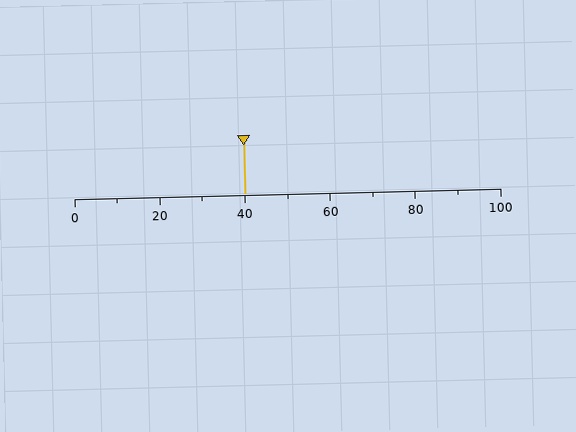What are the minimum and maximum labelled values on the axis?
The axis runs from 0 to 100.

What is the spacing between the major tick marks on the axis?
The major ticks are spaced 20 apart.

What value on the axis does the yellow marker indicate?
The marker indicates approximately 40.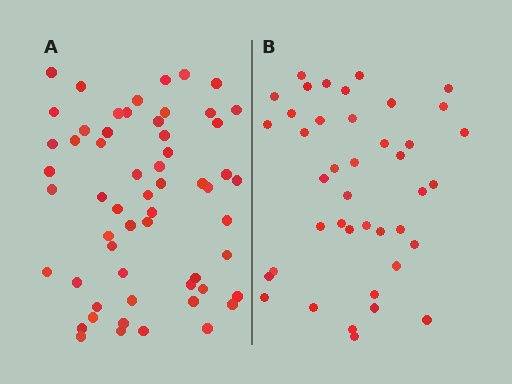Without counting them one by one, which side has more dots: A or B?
Region A (the left region) has more dots.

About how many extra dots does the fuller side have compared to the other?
Region A has approximately 15 more dots than region B.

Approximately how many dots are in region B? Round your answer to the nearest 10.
About 40 dots. (The exact count is 41, which rounds to 40.)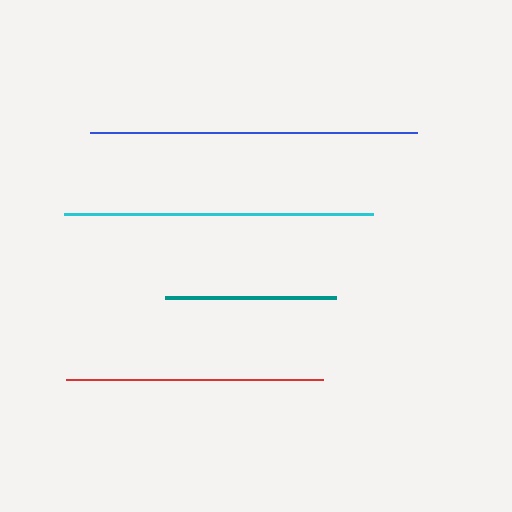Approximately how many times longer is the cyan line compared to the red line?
The cyan line is approximately 1.2 times the length of the red line.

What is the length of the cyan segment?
The cyan segment is approximately 309 pixels long.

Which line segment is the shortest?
The teal line is the shortest at approximately 171 pixels.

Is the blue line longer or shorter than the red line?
The blue line is longer than the red line.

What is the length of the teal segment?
The teal segment is approximately 171 pixels long.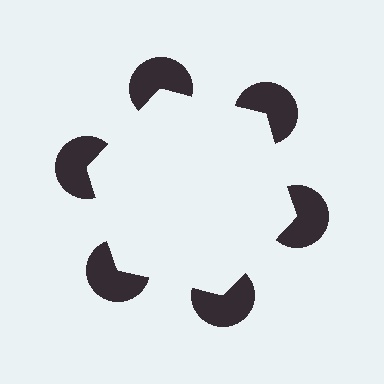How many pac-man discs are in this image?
There are 6 — one at each vertex of the illusory hexagon.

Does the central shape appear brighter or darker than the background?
It typically appears slightly brighter than the background, even though no actual brightness change is drawn.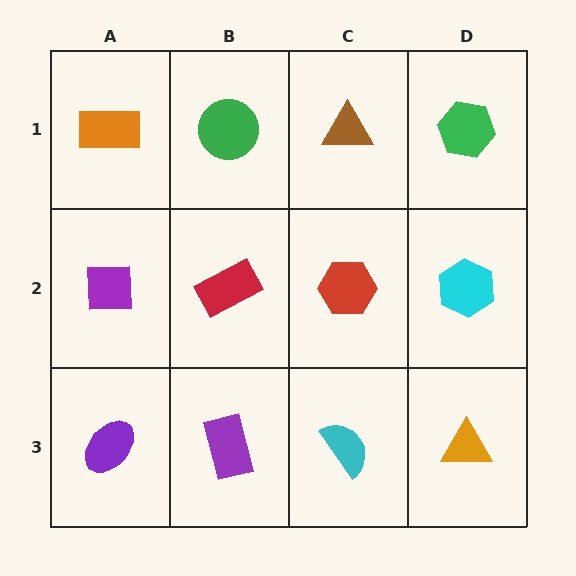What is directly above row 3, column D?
A cyan hexagon.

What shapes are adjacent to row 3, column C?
A red hexagon (row 2, column C), a purple rectangle (row 3, column B), an orange triangle (row 3, column D).